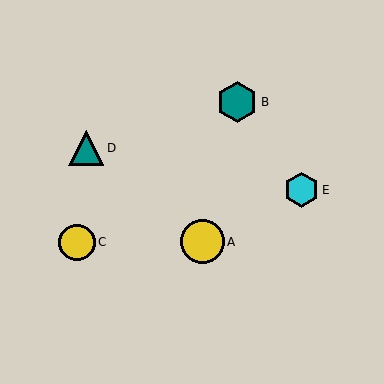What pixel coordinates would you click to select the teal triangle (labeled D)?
Click at (86, 148) to select the teal triangle D.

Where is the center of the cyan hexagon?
The center of the cyan hexagon is at (302, 190).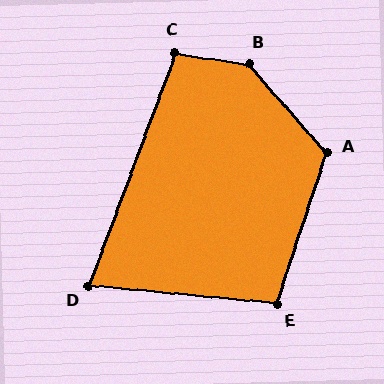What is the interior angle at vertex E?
Approximately 103 degrees (obtuse).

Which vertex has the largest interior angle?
B, at approximately 140 degrees.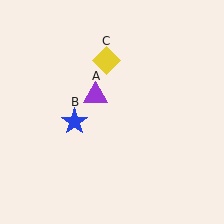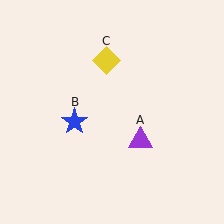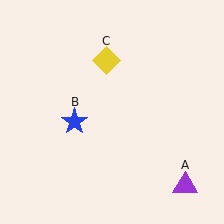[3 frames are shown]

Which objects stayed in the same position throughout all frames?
Blue star (object B) and yellow diamond (object C) remained stationary.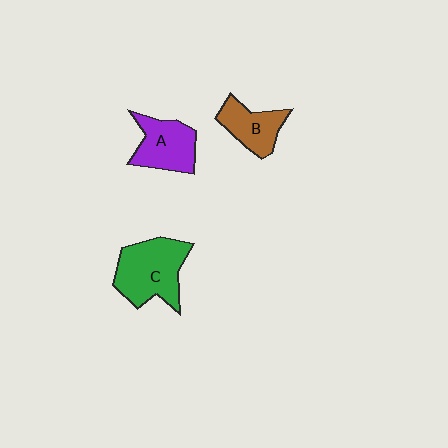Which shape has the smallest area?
Shape B (brown).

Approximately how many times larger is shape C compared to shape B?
Approximately 1.6 times.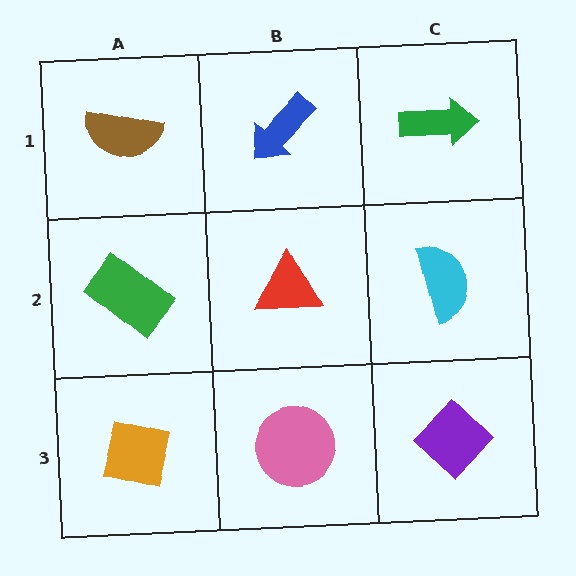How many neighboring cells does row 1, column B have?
3.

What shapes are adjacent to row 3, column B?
A red triangle (row 2, column B), an orange square (row 3, column A), a purple diamond (row 3, column C).